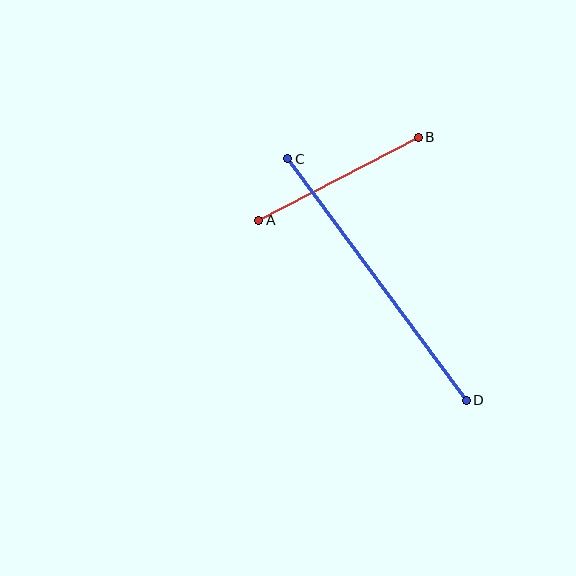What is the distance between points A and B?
The distance is approximately 180 pixels.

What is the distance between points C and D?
The distance is approximately 300 pixels.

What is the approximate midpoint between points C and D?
The midpoint is at approximately (377, 279) pixels.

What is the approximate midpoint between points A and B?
The midpoint is at approximately (338, 179) pixels.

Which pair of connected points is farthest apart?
Points C and D are farthest apart.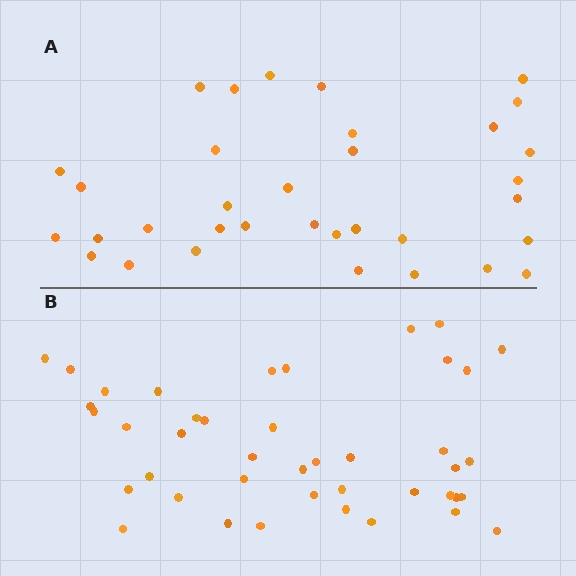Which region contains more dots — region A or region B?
Region B (the bottom region) has more dots.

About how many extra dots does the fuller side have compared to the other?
Region B has roughly 8 or so more dots than region A.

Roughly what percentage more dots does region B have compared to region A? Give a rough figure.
About 25% more.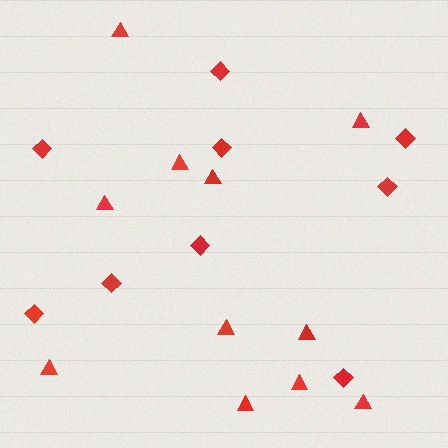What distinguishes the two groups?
There are 2 groups: one group of triangles (11) and one group of diamonds (9).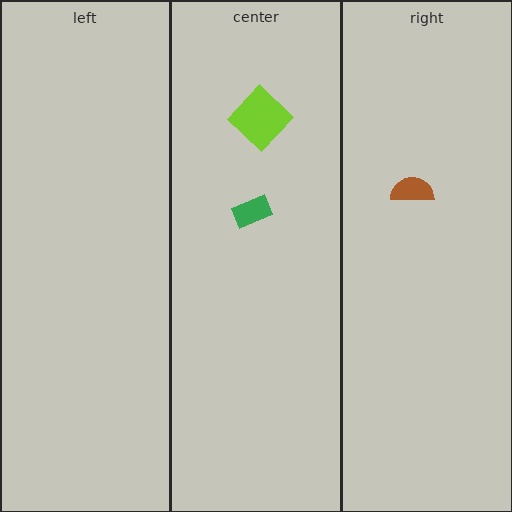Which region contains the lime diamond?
The center region.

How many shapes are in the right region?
1.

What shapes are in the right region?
The brown semicircle.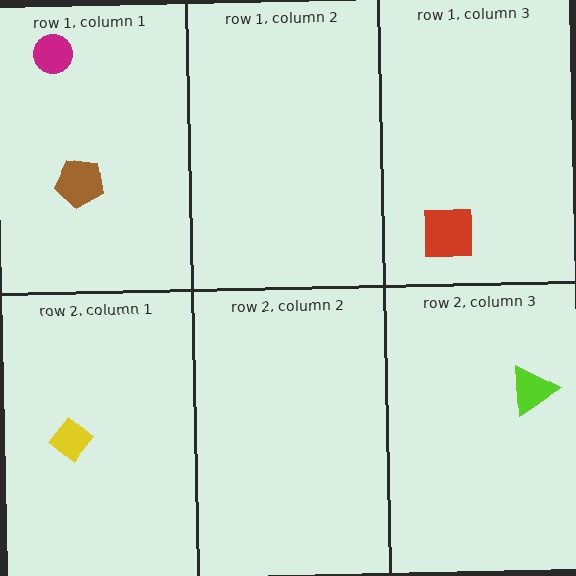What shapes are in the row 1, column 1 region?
The magenta circle, the brown pentagon.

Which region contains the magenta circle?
The row 1, column 1 region.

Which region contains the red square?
The row 1, column 3 region.